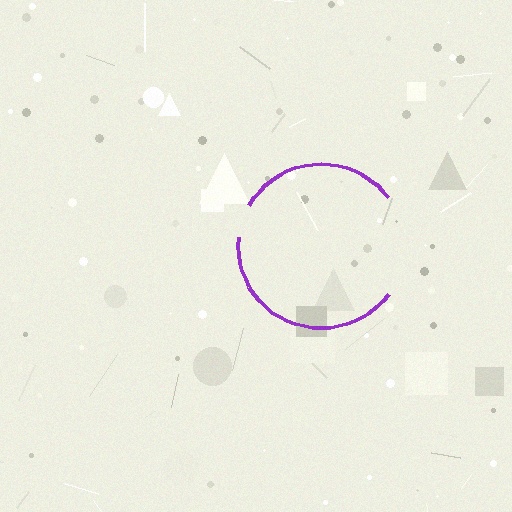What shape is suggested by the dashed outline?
The dashed outline suggests a circle.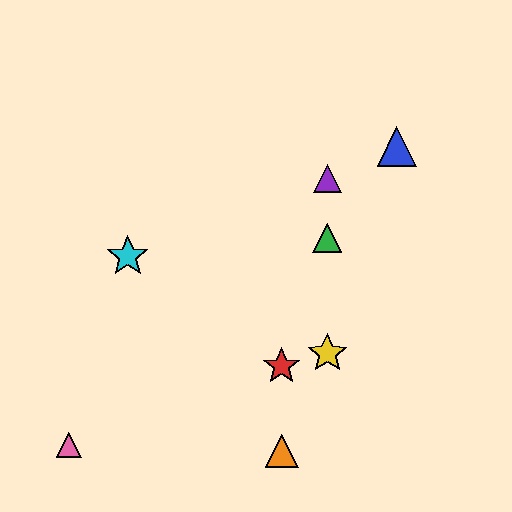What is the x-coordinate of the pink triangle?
The pink triangle is at x≈69.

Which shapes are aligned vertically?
The green triangle, the yellow star, the purple triangle are aligned vertically.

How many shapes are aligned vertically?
3 shapes (the green triangle, the yellow star, the purple triangle) are aligned vertically.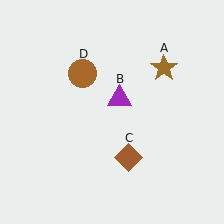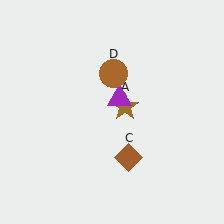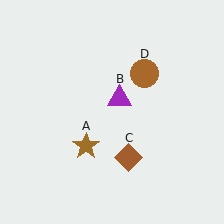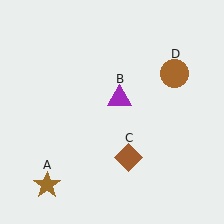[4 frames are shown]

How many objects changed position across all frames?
2 objects changed position: brown star (object A), brown circle (object D).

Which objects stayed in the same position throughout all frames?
Purple triangle (object B) and brown diamond (object C) remained stationary.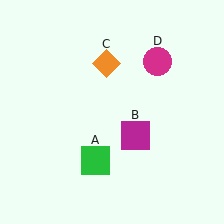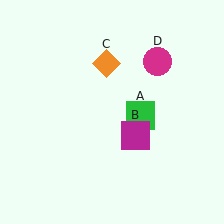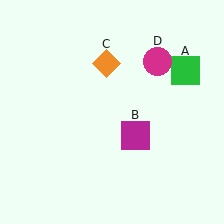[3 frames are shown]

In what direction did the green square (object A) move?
The green square (object A) moved up and to the right.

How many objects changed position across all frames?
1 object changed position: green square (object A).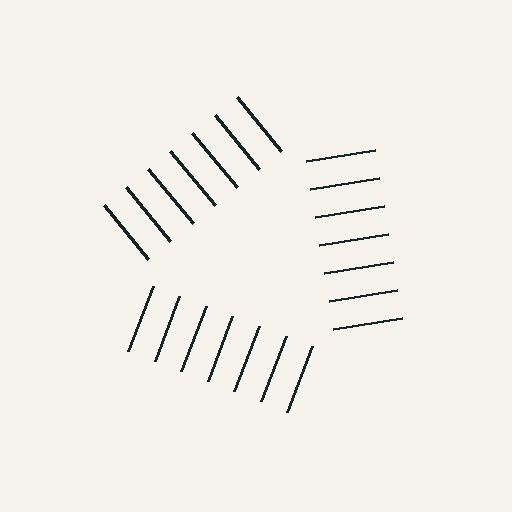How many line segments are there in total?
21 — 7 along each of the 3 edges.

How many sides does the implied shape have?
3 sides — the line-ends trace a triangle.